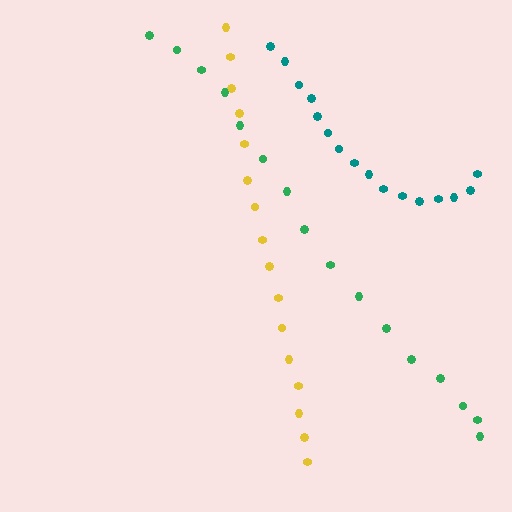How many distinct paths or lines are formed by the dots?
There are 3 distinct paths.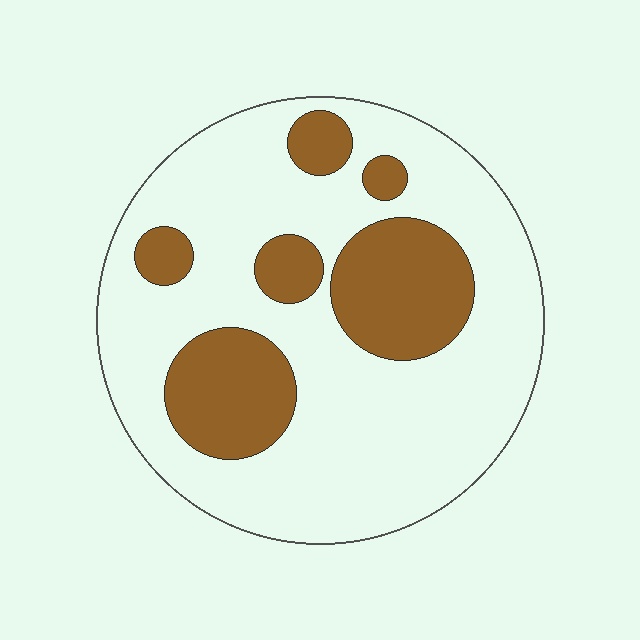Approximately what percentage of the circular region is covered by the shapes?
Approximately 25%.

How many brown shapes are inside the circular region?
6.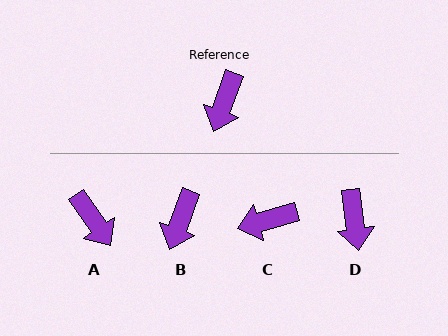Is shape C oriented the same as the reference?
No, it is off by about 54 degrees.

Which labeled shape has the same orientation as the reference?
B.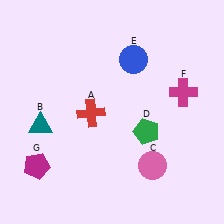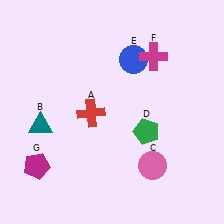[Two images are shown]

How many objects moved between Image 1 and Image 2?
1 object moved between the two images.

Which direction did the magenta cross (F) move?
The magenta cross (F) moved up.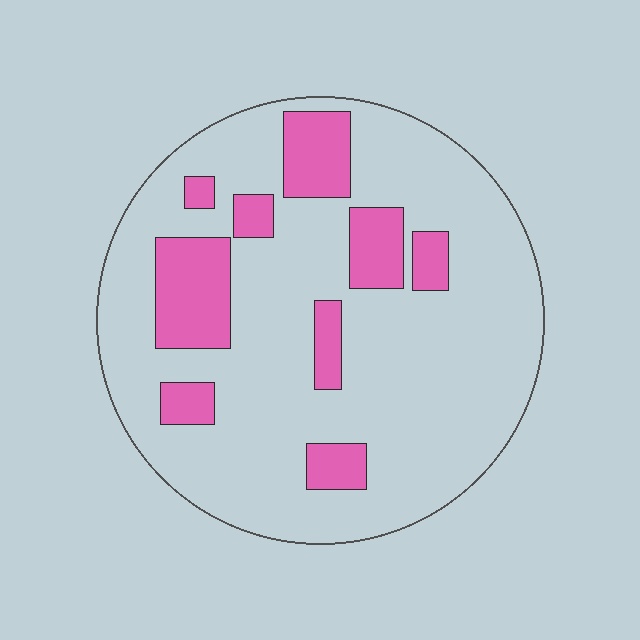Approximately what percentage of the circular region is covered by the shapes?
Approximately 20%.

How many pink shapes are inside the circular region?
9.